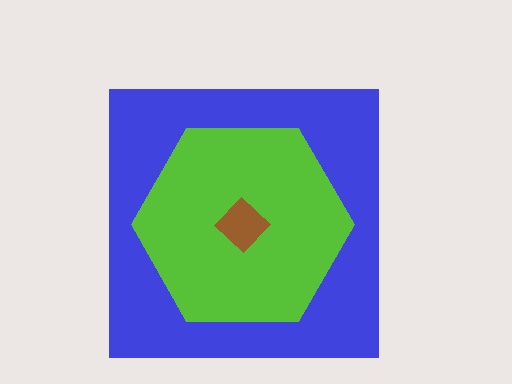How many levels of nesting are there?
3.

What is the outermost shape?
The blue square.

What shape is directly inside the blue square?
The lime hexagon.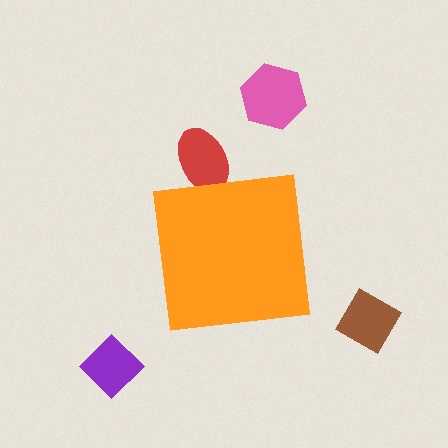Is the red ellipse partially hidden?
Yes, the red ellipse is partially hidden behind the orange square.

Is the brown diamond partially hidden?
No, the brown diamond is fully visible.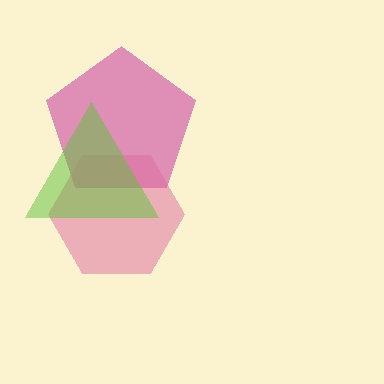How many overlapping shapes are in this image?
There are 3 overlapping shapes in the image.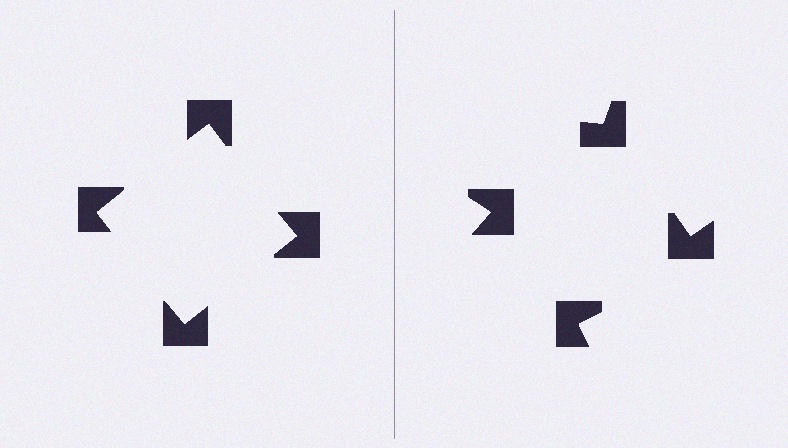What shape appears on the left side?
An illusory square.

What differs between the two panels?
The notched squares are positioned identically on both sides; only the wedge orientations differ. On the left they align to a square; on the right they are misaligned.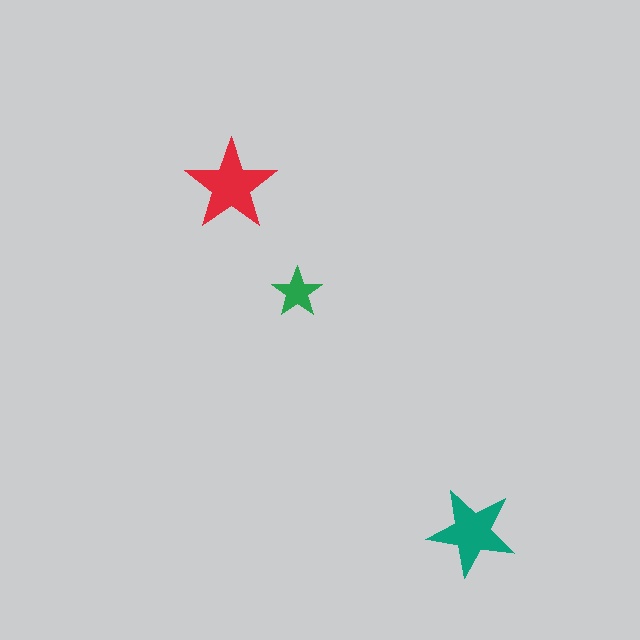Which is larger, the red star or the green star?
The red one.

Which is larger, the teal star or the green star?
The teal one.